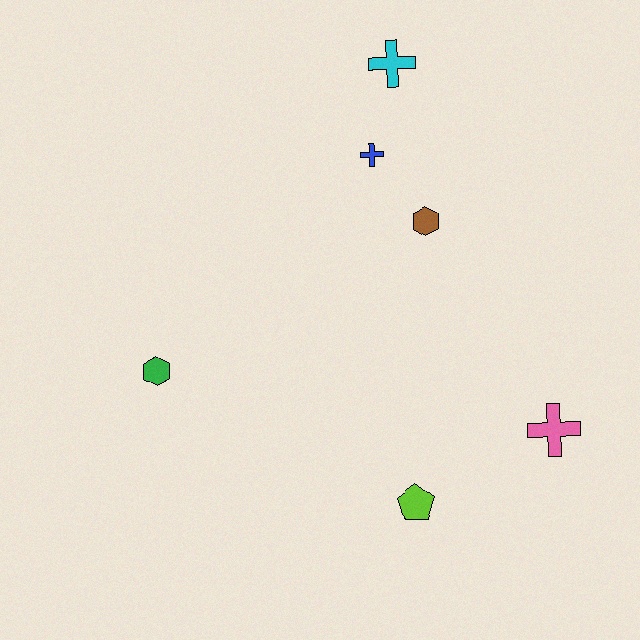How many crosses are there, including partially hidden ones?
There are 3 crosses.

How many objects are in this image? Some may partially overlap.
There are 6 objects.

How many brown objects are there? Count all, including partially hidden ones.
There is 1 brown object.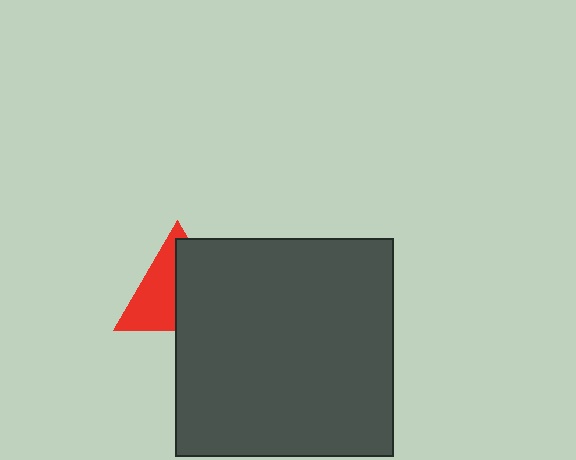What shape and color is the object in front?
The object in front is a dark gray square.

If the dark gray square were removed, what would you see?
You would see the complete red triangle.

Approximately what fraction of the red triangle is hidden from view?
Roughly 51% of the red triangle is hidden behind the dark gray square.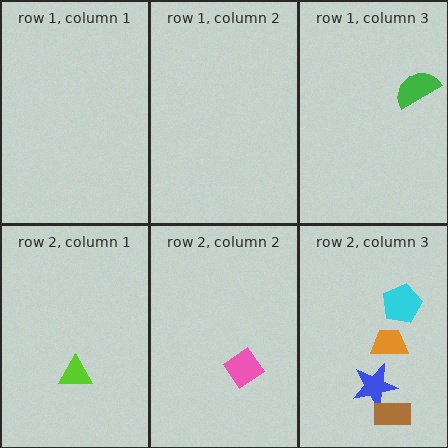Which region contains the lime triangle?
The row 2, column 1 region.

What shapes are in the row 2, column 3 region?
The blue star, the orange trapezoid, the brown rectangle, the cyan pentagon.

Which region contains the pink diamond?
The row 2, column 2 region.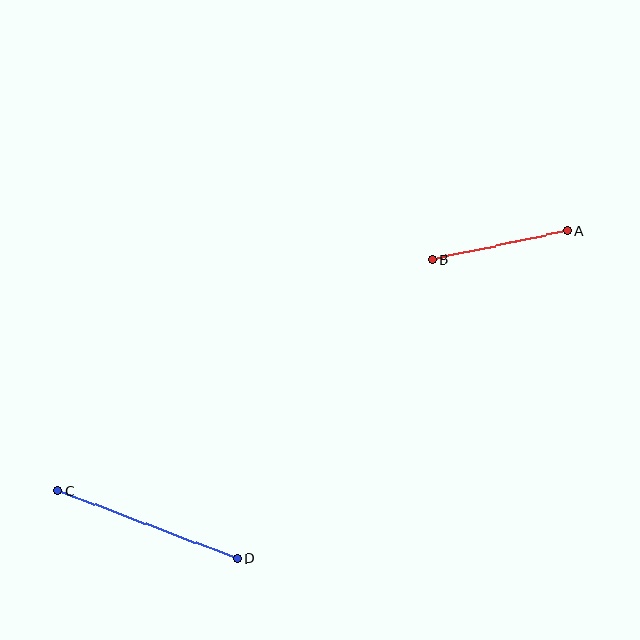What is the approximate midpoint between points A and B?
The midpoint is at approximately (500, 245) pixels.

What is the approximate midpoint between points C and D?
The midpoint is at approximately (148, 525) pixels.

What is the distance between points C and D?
The distance is approximately 191 pixels.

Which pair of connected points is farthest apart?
Points C and D are farthest apart.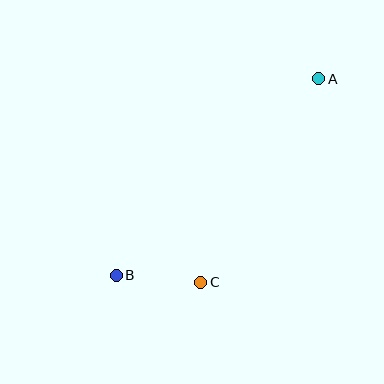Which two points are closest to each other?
Points B and C are closest to each other.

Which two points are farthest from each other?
Points A and B are farthest from each other.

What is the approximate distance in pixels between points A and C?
The distance between A and C is approximately 235 pixels.